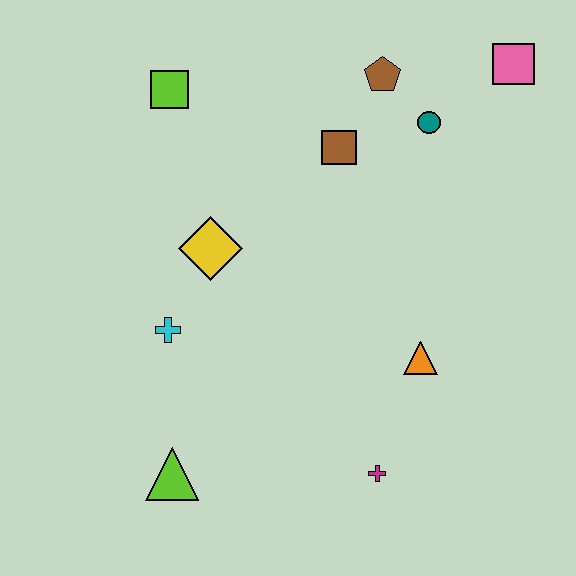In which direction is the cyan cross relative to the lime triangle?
The cyan cross is above the lime triangle.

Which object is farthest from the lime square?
The magenta cross is farthest from the lime square.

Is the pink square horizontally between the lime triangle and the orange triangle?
No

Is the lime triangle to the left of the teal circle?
Yes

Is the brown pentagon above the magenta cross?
Yes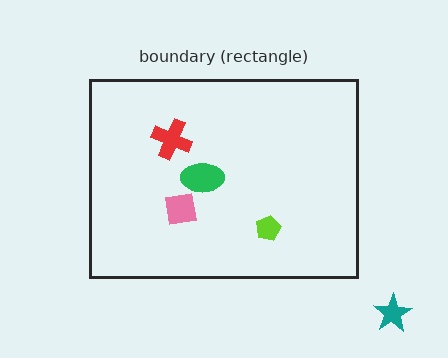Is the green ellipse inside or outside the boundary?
Inside.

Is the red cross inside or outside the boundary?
Inside.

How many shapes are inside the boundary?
4 inside, 1 outside.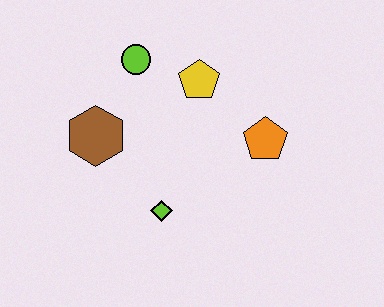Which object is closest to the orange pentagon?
The yellow pentagon is closest to the orange pentagon.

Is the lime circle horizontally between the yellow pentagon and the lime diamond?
No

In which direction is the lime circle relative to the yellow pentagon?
The lime circle is to the left of the yellow pentagon.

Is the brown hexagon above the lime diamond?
Yes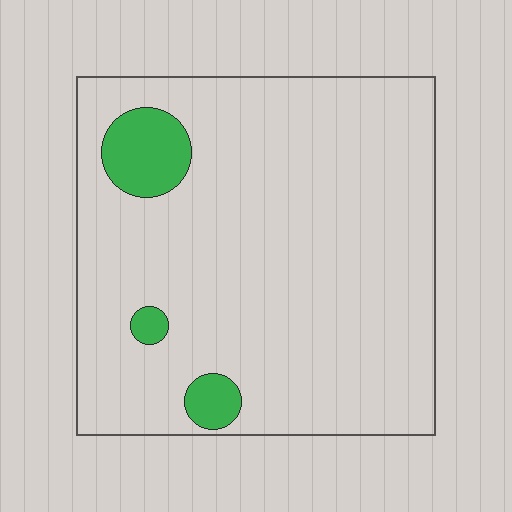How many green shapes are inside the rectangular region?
3.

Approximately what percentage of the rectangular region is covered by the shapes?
Approximately 10%.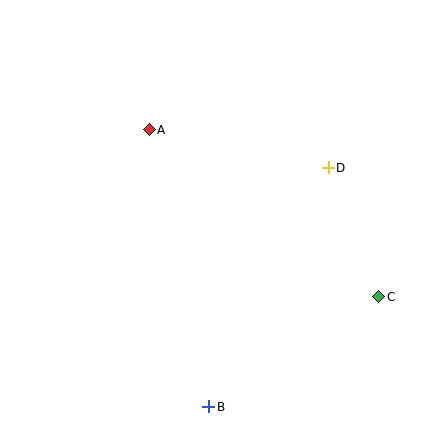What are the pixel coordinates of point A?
Point A is at (149, 130).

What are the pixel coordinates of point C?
Point C is at (379, 297).